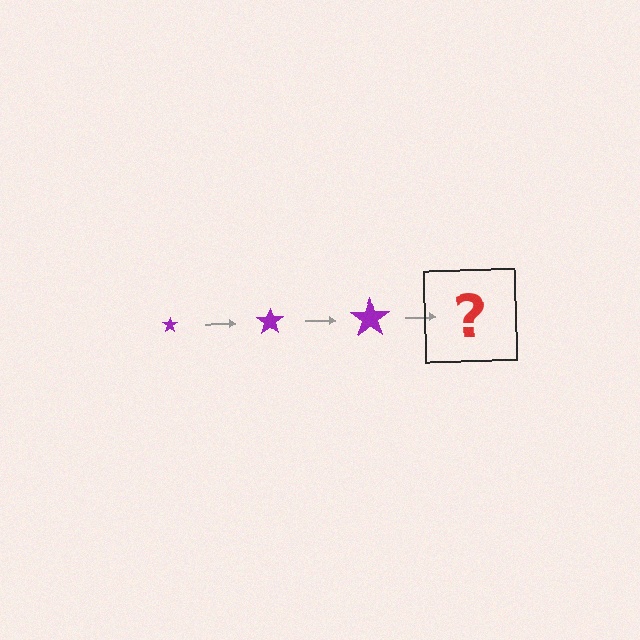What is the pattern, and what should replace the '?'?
The pattern is that the star gets progressively larger each step. The '?' should be a purple star, larger than the previous one.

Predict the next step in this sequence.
The next step is a purple star, larger than the previous one.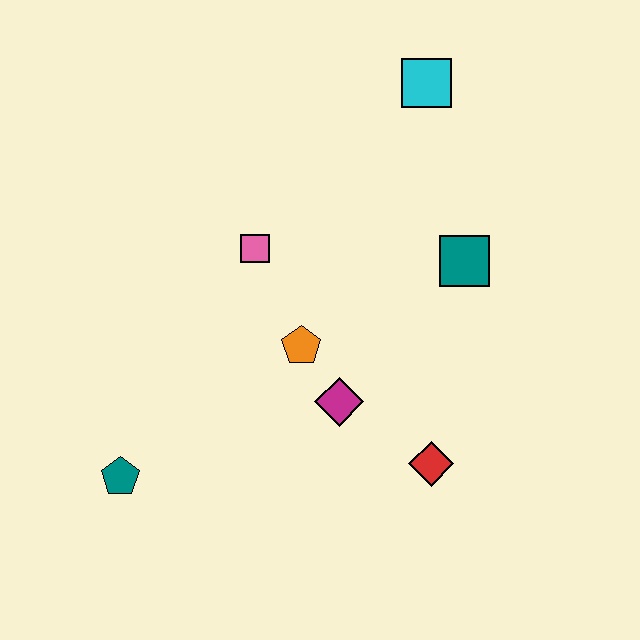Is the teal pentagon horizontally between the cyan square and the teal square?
No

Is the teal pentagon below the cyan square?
Yes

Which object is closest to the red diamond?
The magenta diamond is closest to the red diamond.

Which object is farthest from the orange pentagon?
The cyan square is farthest from the orange pentagon.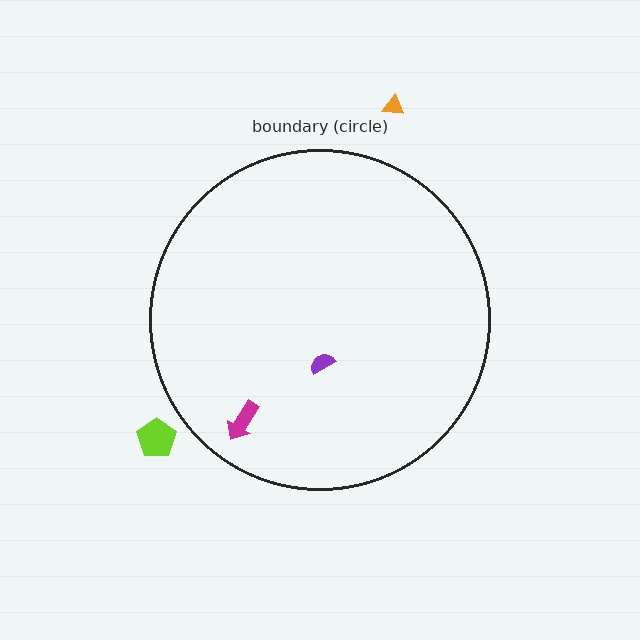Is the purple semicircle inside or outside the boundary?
Inside.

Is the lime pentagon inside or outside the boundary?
Outside.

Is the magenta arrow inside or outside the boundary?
Inside.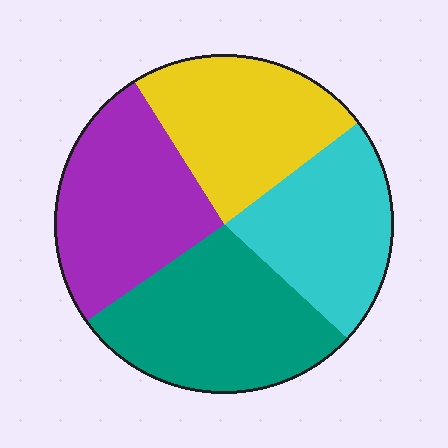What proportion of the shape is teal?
Teal takes up about one quarter (1/4) of the shape.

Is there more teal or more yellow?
Teal.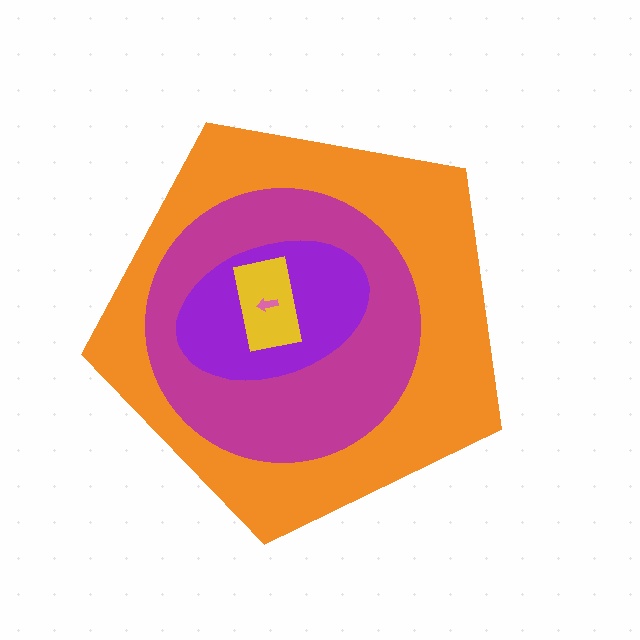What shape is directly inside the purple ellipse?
The yellow rectangle.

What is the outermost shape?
The orange pentagon.